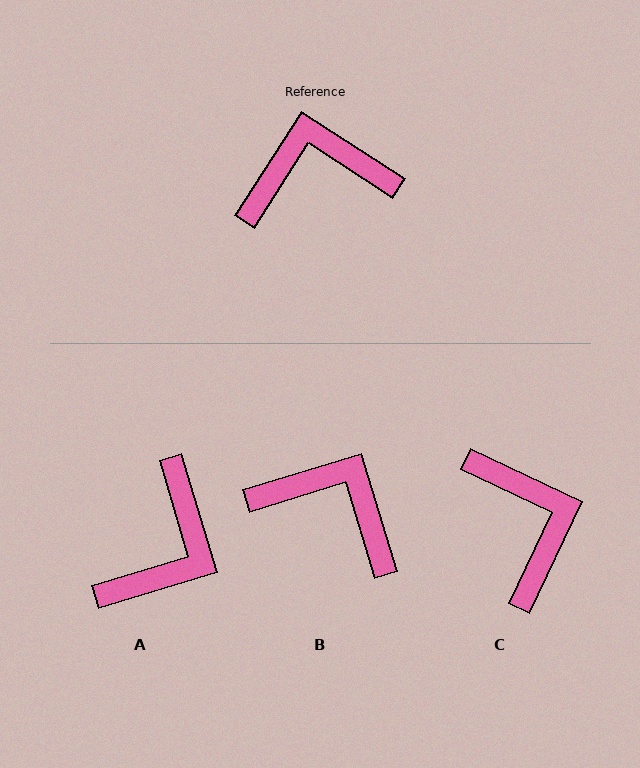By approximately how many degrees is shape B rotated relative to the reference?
Approximately 40 degrees clockwise.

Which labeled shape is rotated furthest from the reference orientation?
A, about 130 degrees away.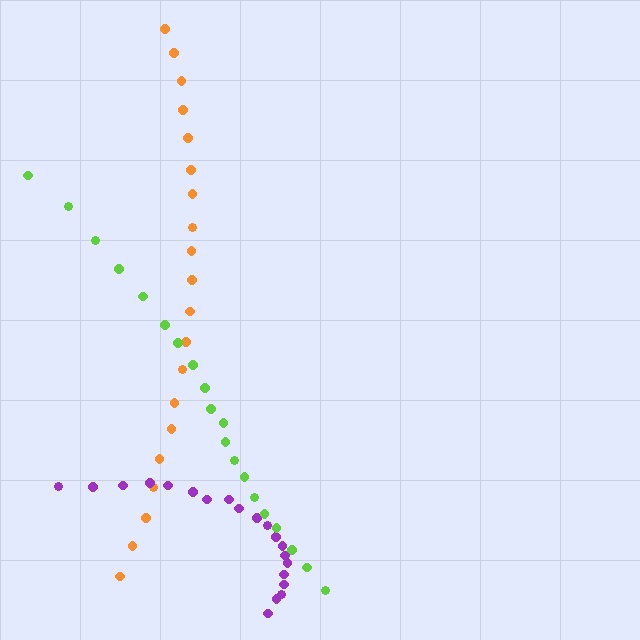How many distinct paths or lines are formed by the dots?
There are 3 distinct paths.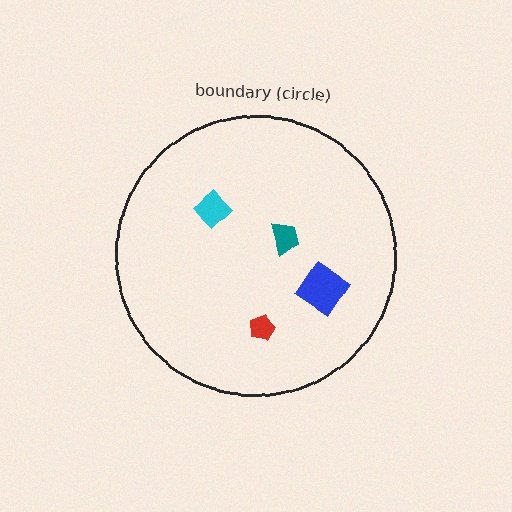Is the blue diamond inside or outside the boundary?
Inside.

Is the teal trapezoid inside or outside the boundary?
Inside.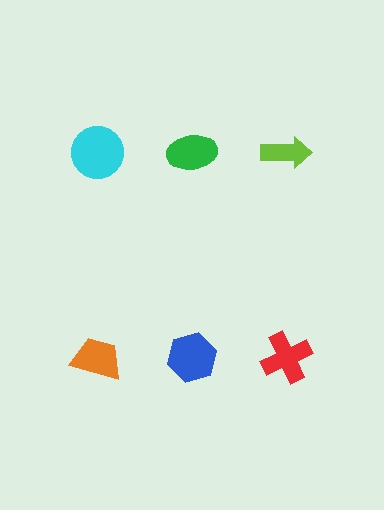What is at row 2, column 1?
An orange trapezoid.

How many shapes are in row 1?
3 shapes.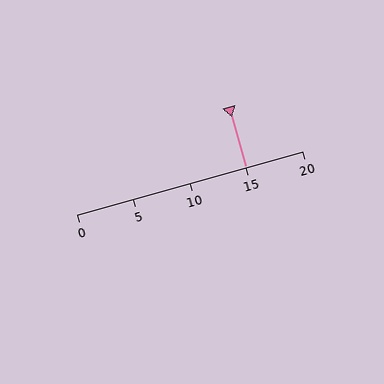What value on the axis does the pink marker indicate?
The marker indicates approximately 15.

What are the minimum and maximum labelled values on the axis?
The axis runs from 0 to 20.